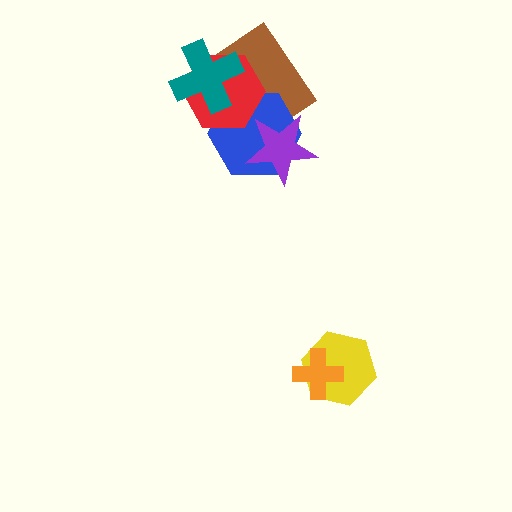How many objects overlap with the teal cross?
3 objects overlap with the teal cross.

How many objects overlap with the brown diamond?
4 objects overlap with the brown diamond.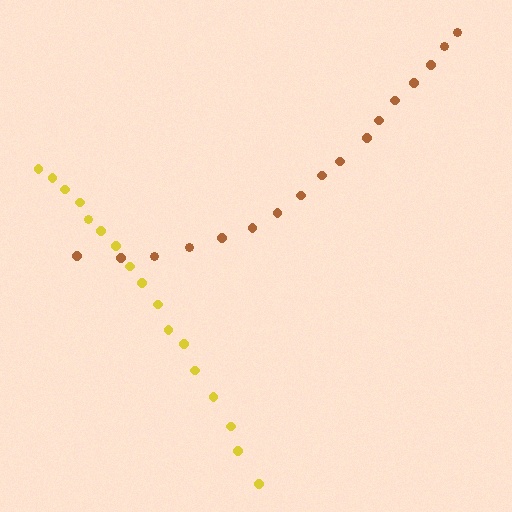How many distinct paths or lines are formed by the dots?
There are 2 distinct paths.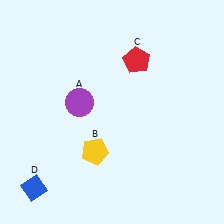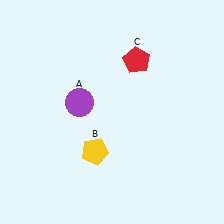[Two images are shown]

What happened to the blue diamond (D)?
The blue diamond (D) was removed in Image 2. It was in the bottom-left area of Image 1.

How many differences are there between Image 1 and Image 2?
There is 1 difference between the two images.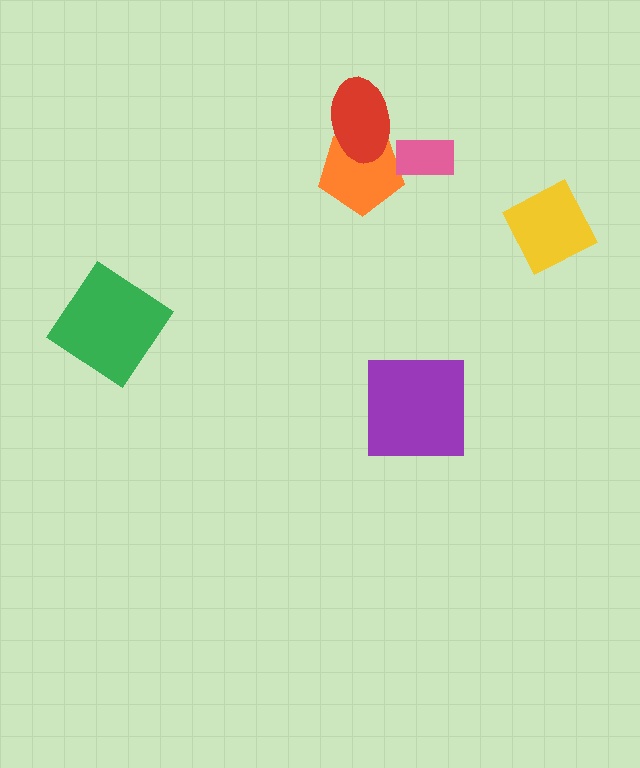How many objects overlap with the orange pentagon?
2 objects overlap with the orange pentagon.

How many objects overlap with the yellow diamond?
0 objects overlap with the yellow diamond.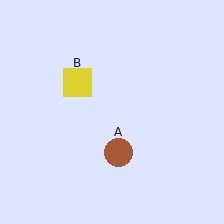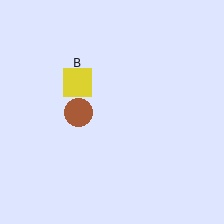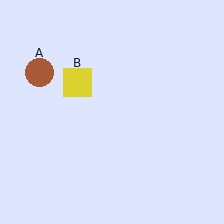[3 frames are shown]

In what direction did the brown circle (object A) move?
The brown circle (object A) moved up and to the left.